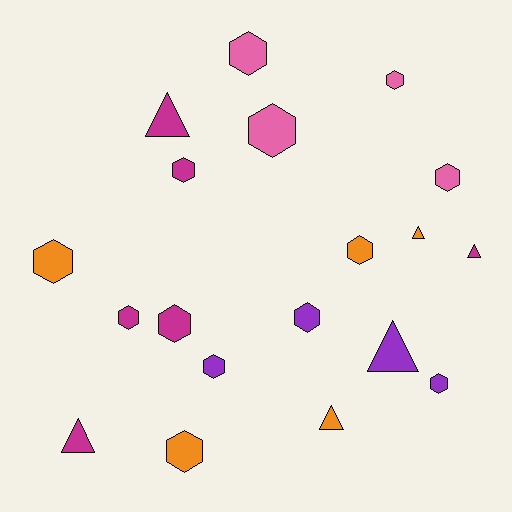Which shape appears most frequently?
Hexagon, with 13 objects.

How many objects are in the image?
There are 19 objects.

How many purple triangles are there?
There is 1 purple triangle.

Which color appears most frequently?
Magenta, with 6 objects.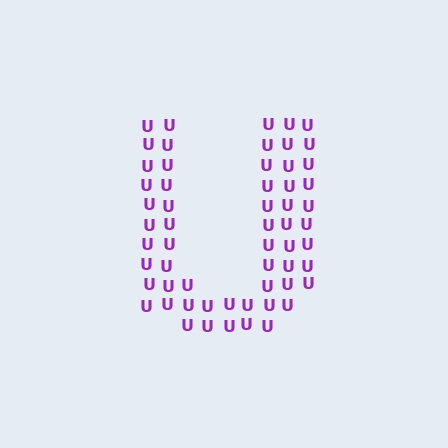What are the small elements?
The small elements are letter U's.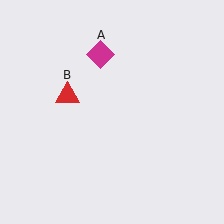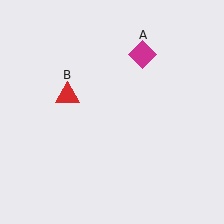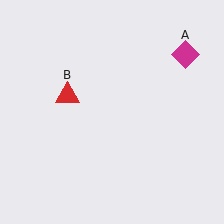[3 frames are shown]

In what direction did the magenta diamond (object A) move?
The magenta diamond (object A) moved right.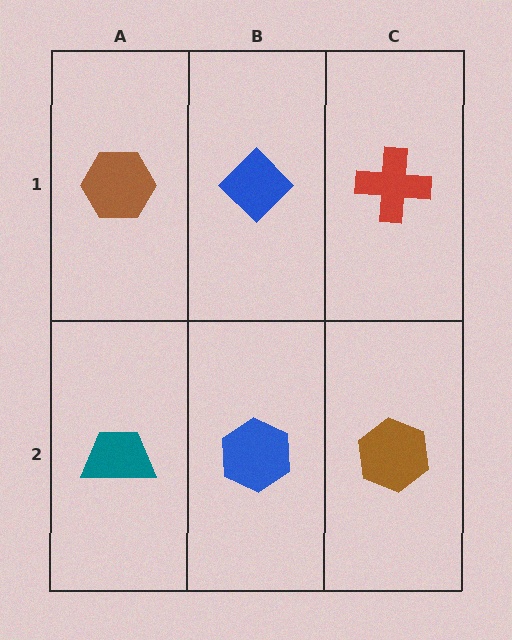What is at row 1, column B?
A blue diamond.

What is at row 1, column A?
A brown hexagon.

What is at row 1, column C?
A red cross.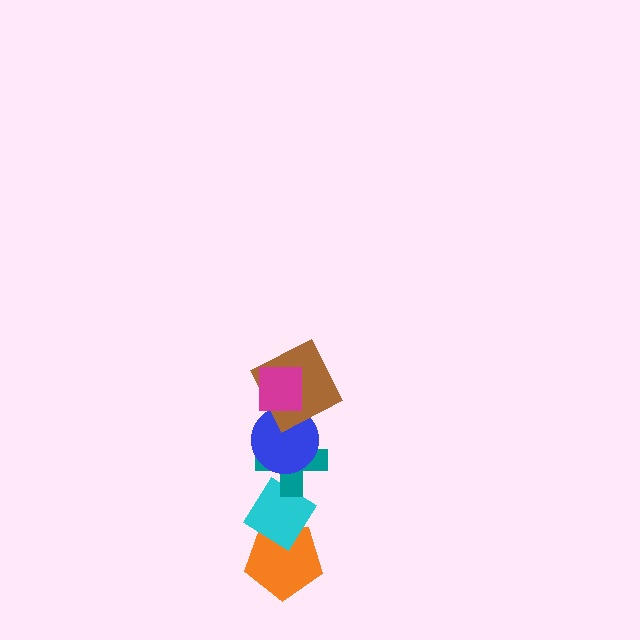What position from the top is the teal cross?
The teal cross is 4th from the top.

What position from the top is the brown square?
The brown square is 2nd from the top.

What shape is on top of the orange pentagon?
The cyan diamond is on top of the orange pentagon.